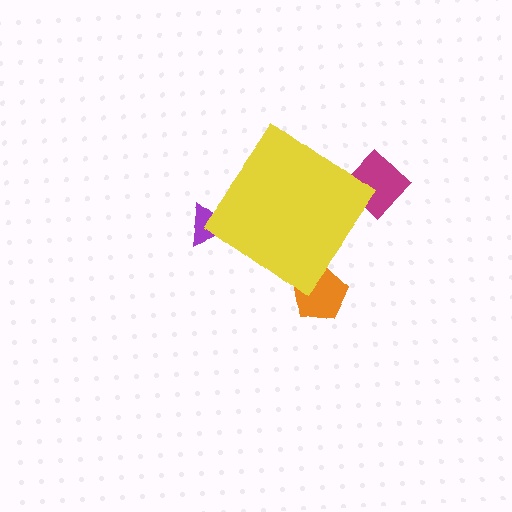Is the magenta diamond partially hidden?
Yes, the magenta diamond is partially hidden behind the yellow diamond.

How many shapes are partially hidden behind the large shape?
3 shapes are partially hidden.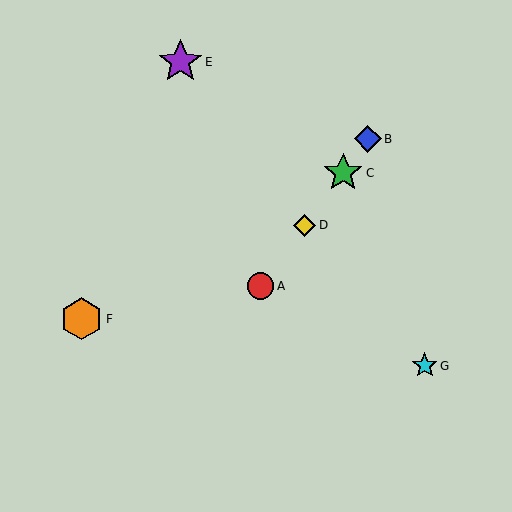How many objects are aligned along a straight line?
4 objects (A, B, C, D) are aligned along a straight line.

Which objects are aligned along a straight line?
Objects A, B, C, D are aligned along a straight line.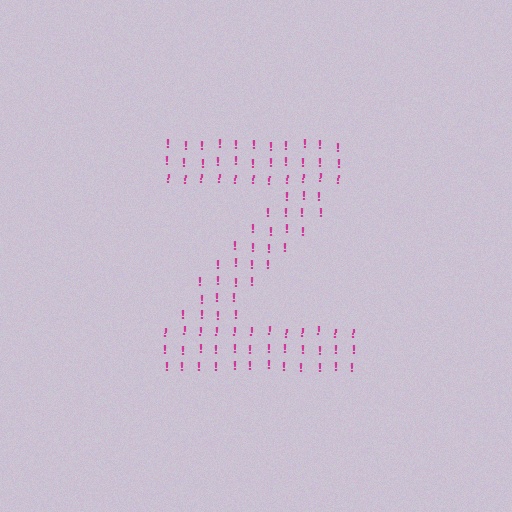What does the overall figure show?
The overall figure shows the letter Z.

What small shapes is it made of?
It is made of small exclamation marks.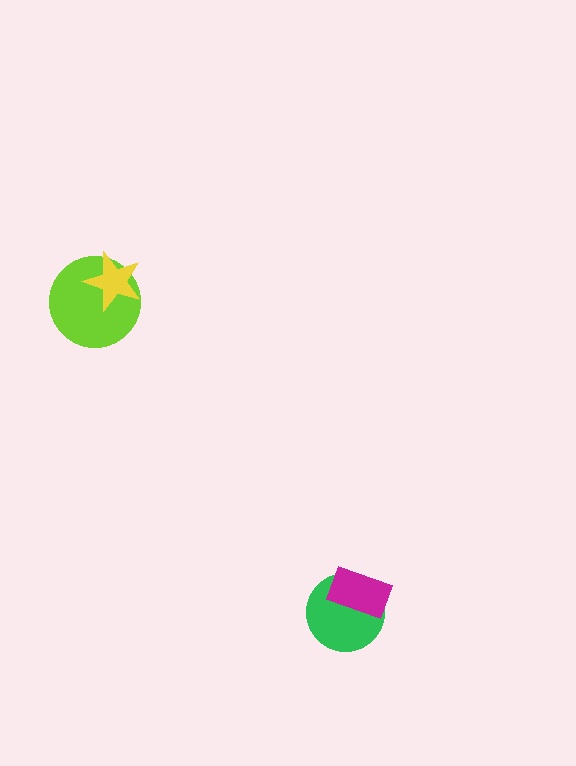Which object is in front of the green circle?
The magenta rectangle is in front of the green circle.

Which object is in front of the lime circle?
The yellow star is in front of the lime circle.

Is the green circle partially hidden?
Yes, it is partially covered by another shape.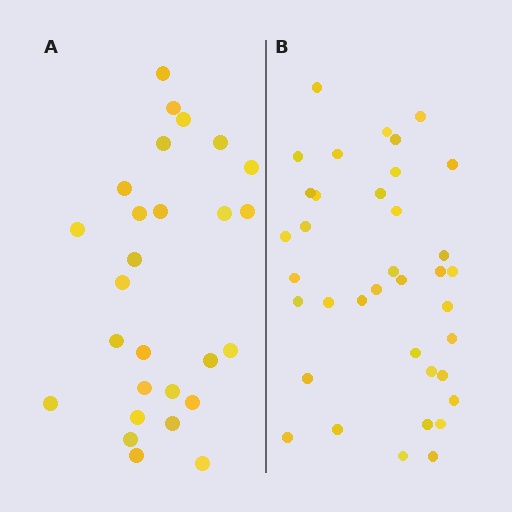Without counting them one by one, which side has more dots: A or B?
Region B (the right region) has more dots.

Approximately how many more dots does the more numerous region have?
Region B has roughly 10 or so more dots than region A.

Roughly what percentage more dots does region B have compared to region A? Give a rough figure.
About 35% more.